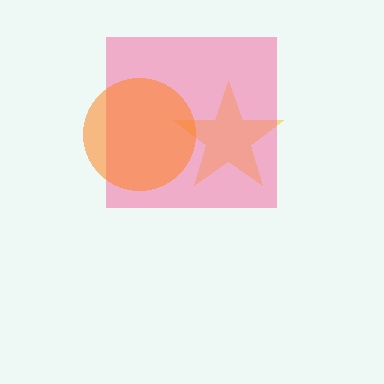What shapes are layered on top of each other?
The layered shapes are: a yellow star, a pink square, an orange circle.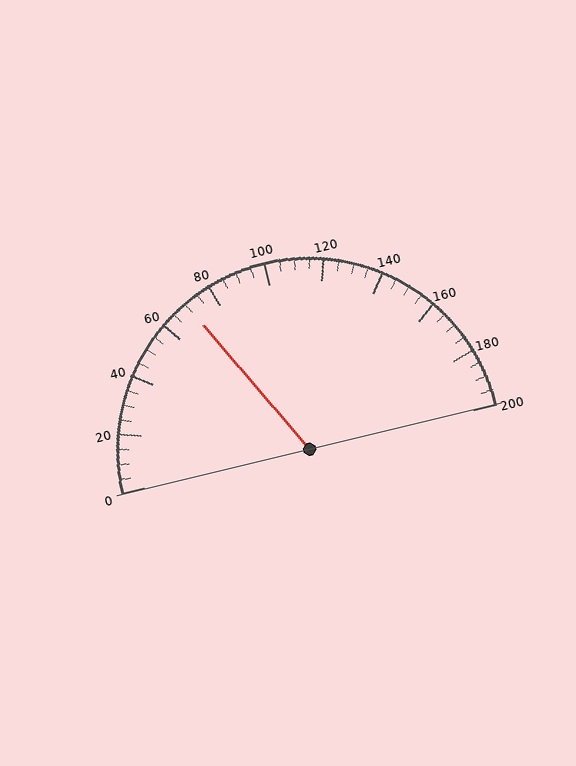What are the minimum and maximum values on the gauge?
The gauge ranges from 0 to 200.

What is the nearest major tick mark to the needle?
The nearest major tick mark is 80.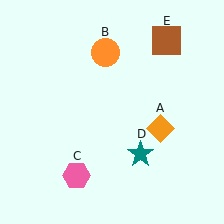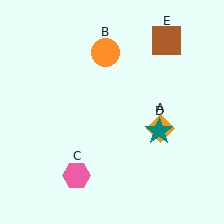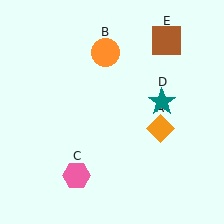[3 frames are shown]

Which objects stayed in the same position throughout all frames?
Orange diamond (object A) and orange circle (object B) and pink hexagon (object C) and brown square (object E) remained stationary.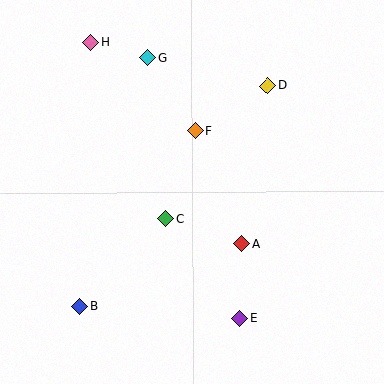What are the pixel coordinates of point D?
Point D is at (268, 86).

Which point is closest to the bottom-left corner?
Point B is closest to the bottom-left corner.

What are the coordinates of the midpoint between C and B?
The midpoint between C and B is at (123, 262).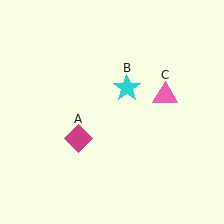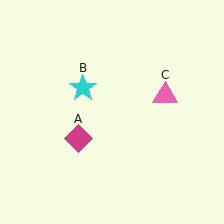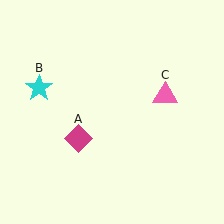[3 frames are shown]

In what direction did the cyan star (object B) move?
The cyan star (object B) moved left.